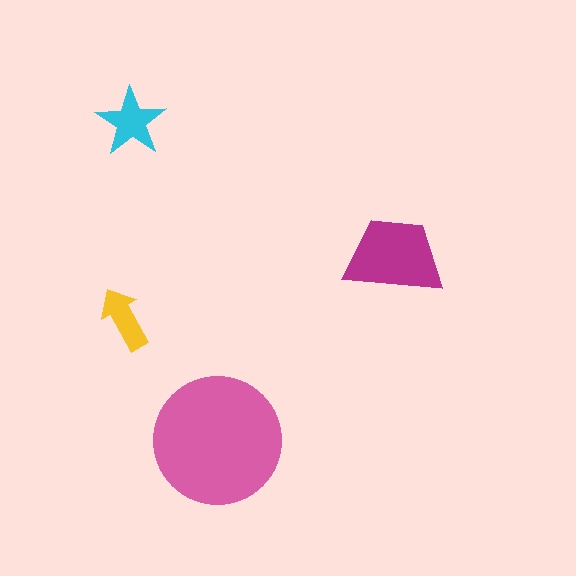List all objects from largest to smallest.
The pink circle, the magenta trapezoid, the cyan star, the yellow arrow.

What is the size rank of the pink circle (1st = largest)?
1st.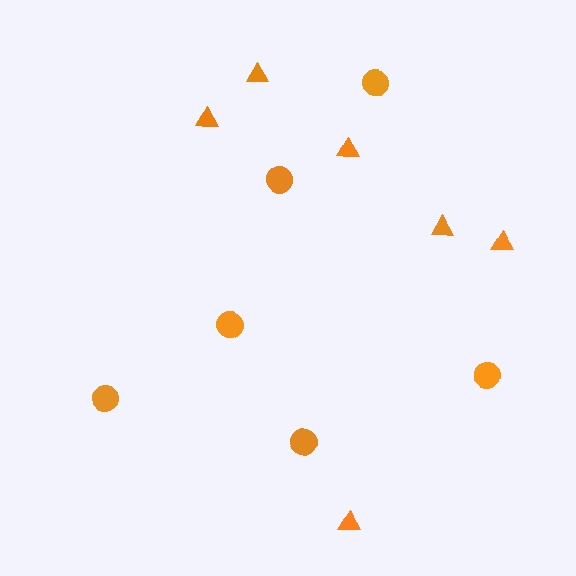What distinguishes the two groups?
There are 2 groups: one group of circles (6) and one group of triangles (6).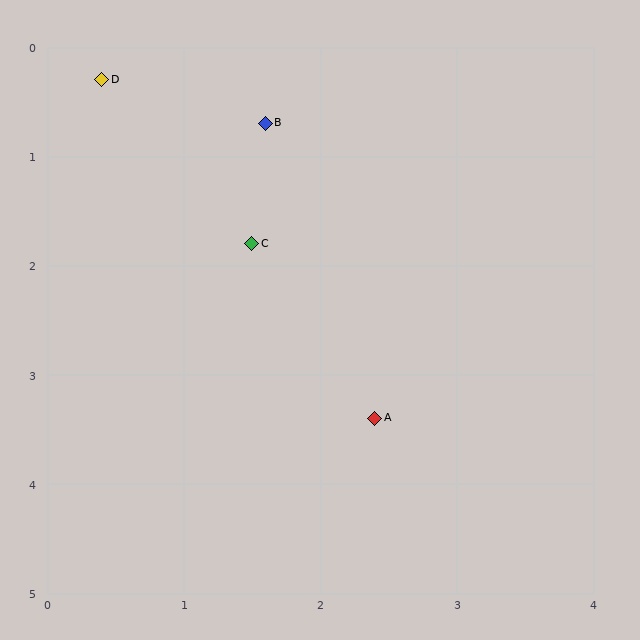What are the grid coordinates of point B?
Point B is at approximately (1.6, 0.7).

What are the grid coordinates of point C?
Point C is at approximately (1.5, 1.8).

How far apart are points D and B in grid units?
Points D and B are about 1.3 grid units apart.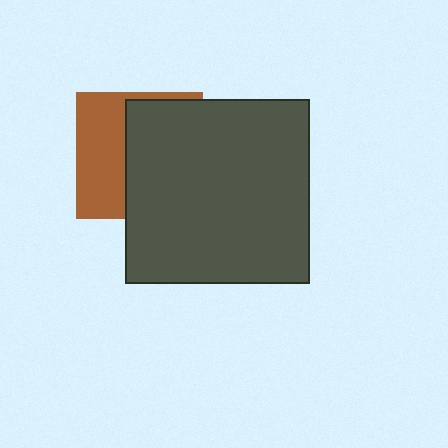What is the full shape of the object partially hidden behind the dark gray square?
The partially hidden object is a brown square.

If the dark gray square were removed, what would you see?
You would see the complete brown square.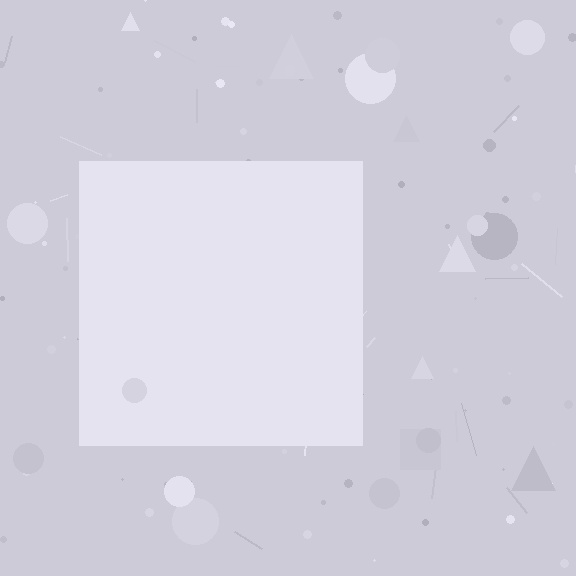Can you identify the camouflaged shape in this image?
The camouflaged shape is a square.